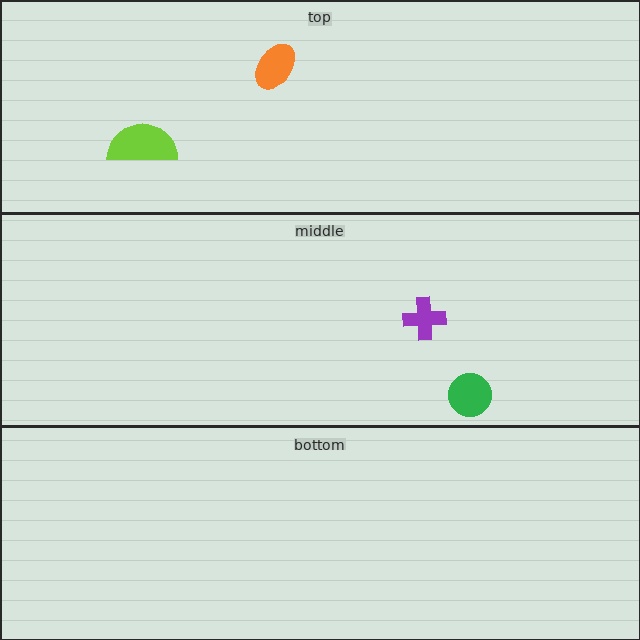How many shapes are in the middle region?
2.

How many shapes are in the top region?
2.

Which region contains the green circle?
The middle region.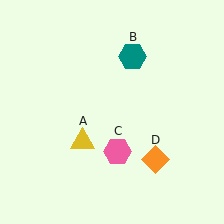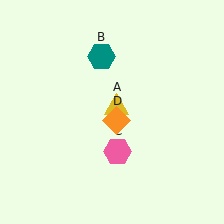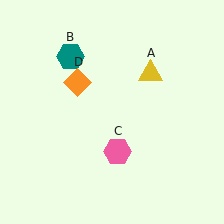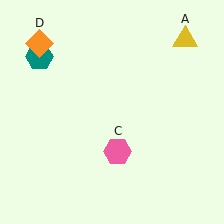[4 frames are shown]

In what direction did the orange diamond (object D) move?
The orange diamond (object D) moved up and to the left.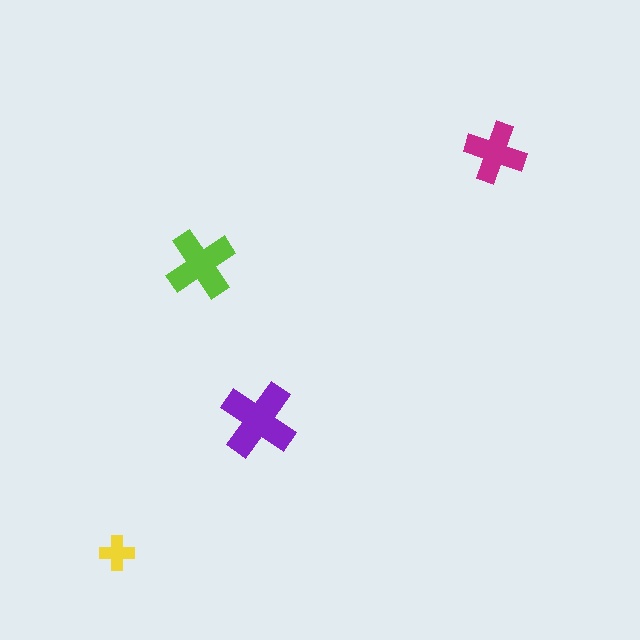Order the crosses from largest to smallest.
the purple one, the lime one, the magenta one, the yellow one.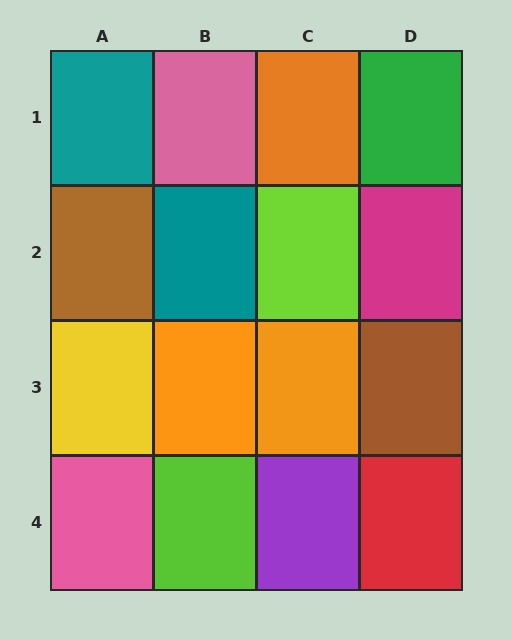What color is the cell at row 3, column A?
Yellow.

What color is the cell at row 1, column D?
Green.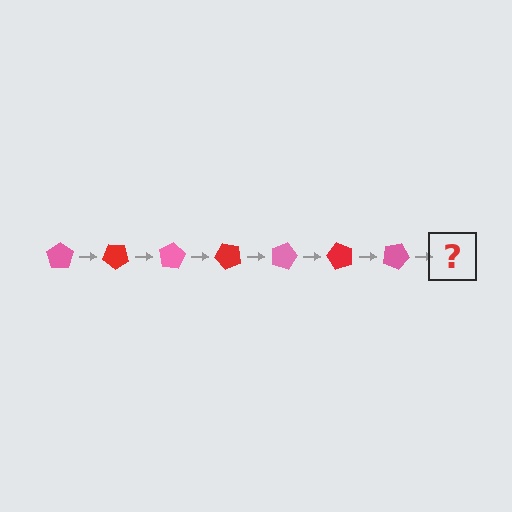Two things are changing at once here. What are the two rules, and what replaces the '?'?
The two rules are that it rotates 40 degrees each step and the color cycles through pink and red. The '?' should be a red pentagon, rotated 280 degrees from the start.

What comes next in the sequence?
The next element should be a red pentagon, rotated 280 degrees from the start.